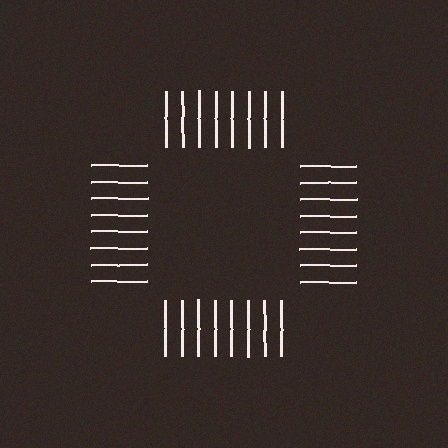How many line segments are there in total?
32 — 8 along each of the 4 edges.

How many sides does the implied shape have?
4 sides — the line-ends trace a square.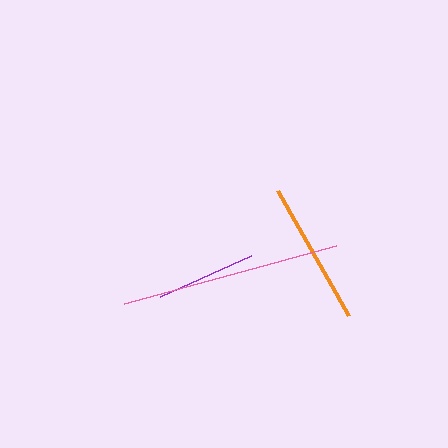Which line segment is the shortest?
The purple line is the shortest at approximately 100 pixels.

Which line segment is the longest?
The pink line is the longest at approximately 219 pixels.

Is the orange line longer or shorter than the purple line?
The orange line is longer than the purple line.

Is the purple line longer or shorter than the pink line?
The pink line is longer than the purple line.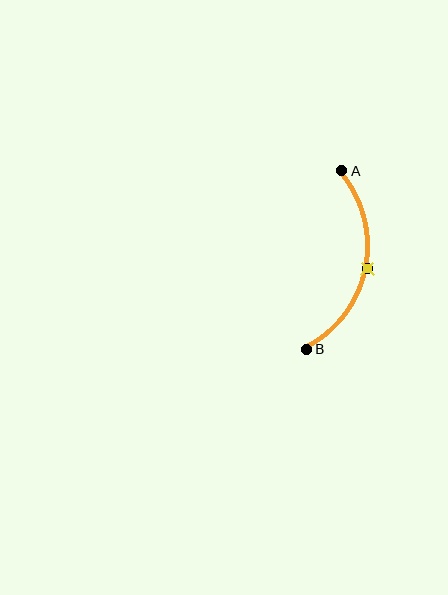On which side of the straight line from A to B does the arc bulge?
The arc bulges to the right of the straight line connecting A and B.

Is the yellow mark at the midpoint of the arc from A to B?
Yes. The yellow mark lies on the arc at equal arc-length from both A and B — it is the arc midpoint.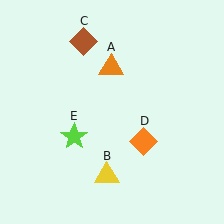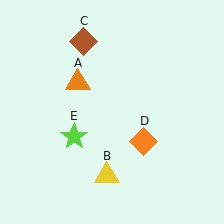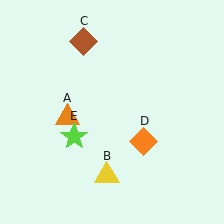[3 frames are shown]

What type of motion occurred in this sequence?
The orange triangle (object A) rotated counterclockwise around the center of the scene.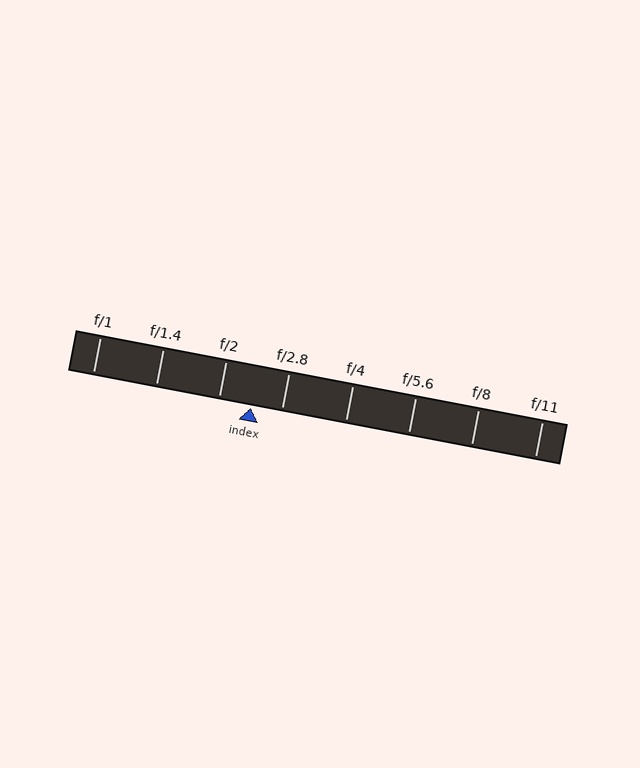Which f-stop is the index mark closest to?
The index mark is closest to f/2.8.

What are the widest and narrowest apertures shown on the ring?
The widest aperture shown is f/1 and the narrowest is f/11.